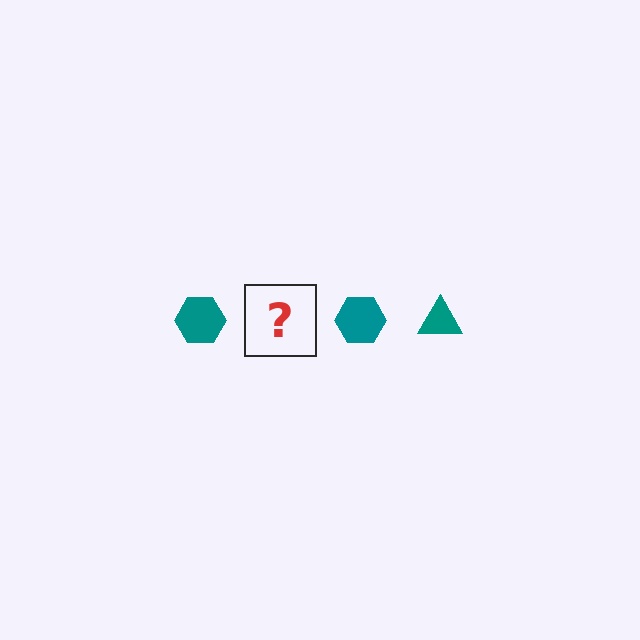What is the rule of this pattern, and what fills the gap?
The rule is that the pattern cycles through hexagon, triangle shapes in teal. The gap should be filled with a teal triangle.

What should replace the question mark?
The question mark should be replaced with a teal triangle.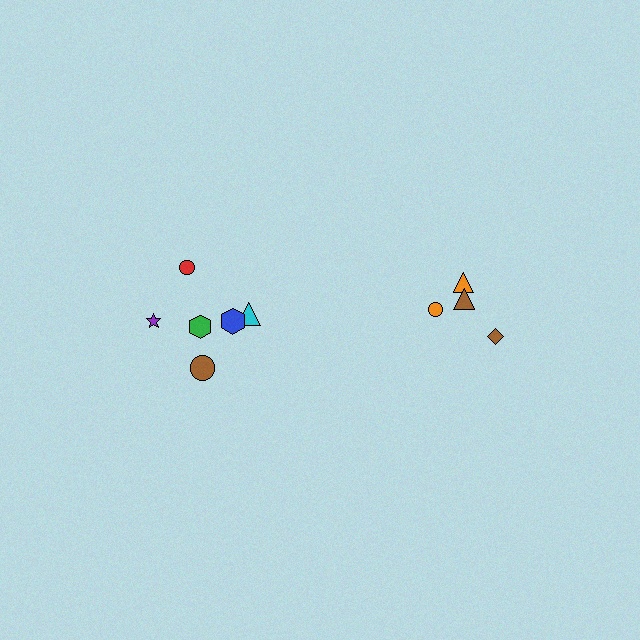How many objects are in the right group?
There are 4 objects.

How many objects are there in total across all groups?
There are 10 objects.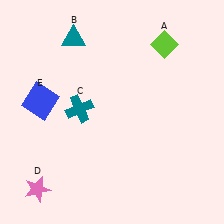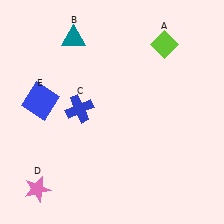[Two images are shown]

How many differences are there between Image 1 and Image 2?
There is 1 difference between the two images.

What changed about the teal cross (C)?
In Image 1, C is teal. In Image 2, it changed to blue.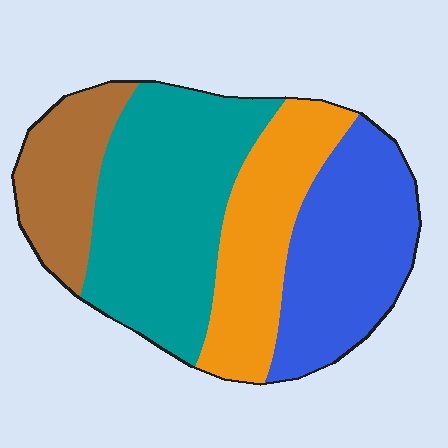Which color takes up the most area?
Teal, at roughly 35%.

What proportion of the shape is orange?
Orange covers roughly 20% of the shape.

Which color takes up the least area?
Brown, at roughly 15%.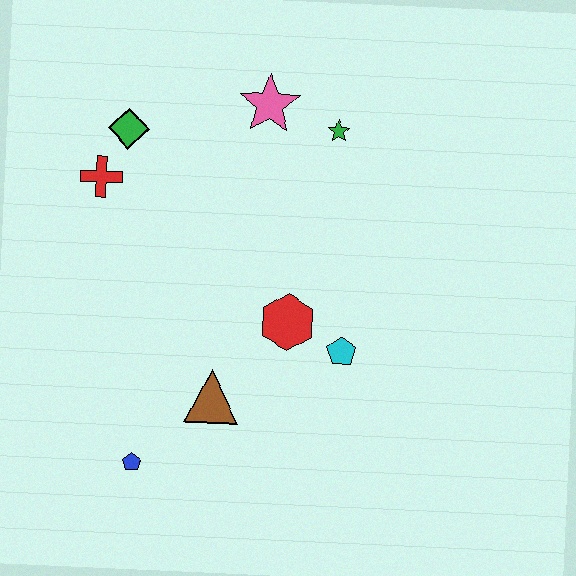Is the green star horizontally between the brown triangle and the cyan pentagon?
Yes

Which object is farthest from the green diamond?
The blue pentagon is farthest from the green diamond.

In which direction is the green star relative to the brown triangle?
The green star is above the brown triangle.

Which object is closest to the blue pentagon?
The brown triangle is closest to the blue pentagon.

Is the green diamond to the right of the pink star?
No